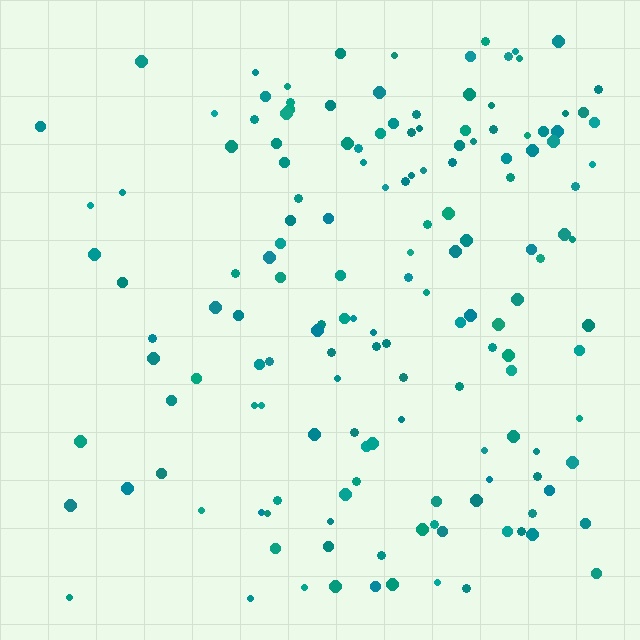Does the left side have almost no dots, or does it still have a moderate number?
Still a moderate number, just noticeably fewer than the right.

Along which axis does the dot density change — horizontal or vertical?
Horizontal.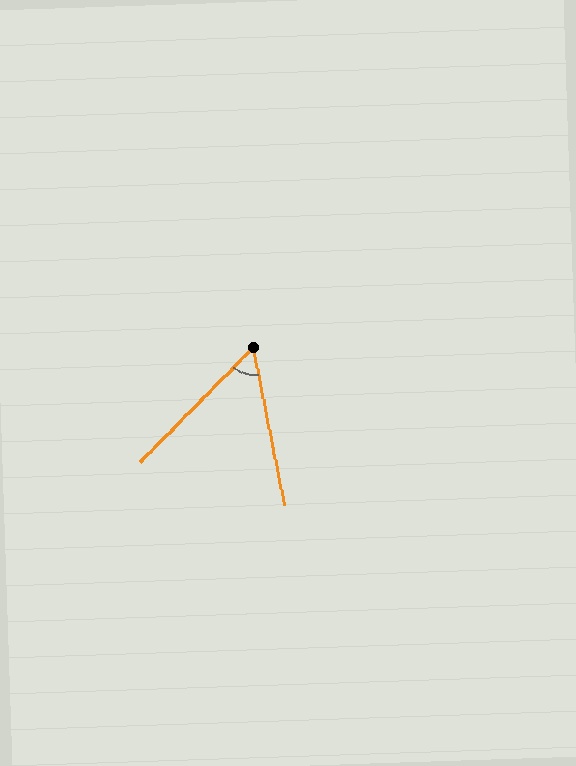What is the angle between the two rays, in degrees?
Approximately 56 degrees.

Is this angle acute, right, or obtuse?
It is acute.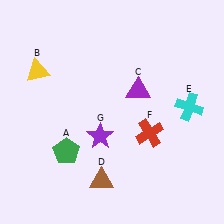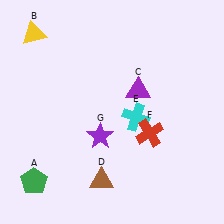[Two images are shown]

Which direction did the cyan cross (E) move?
The cyan cross (E) moved left.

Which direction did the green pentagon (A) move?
The green pentagon (A) moved left.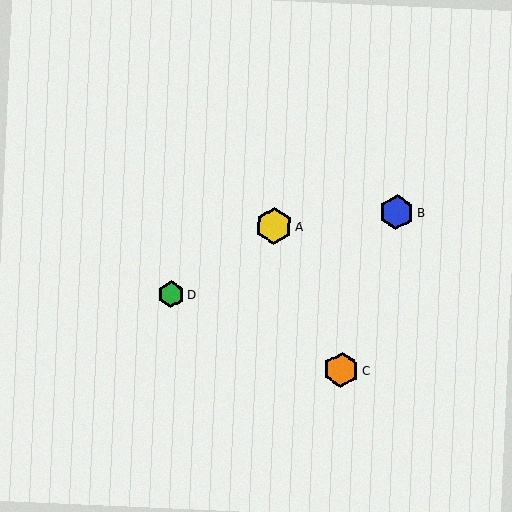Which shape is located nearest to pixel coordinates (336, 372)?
The orange hexagon (labeled C) at (341, 370) is nearest to that location.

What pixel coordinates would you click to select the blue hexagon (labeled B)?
Click at (397, 212) to select the blue hexagon B.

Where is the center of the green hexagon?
The center of the green hexagon is at (171, 294).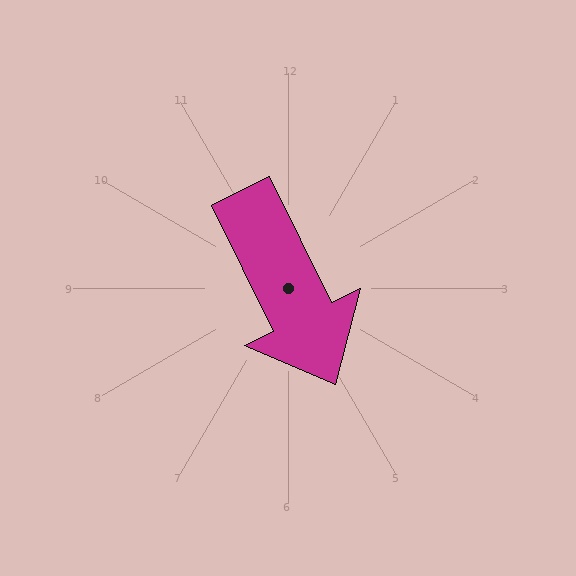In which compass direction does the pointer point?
Southeast.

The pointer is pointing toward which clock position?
Roughly 5 o'clock.